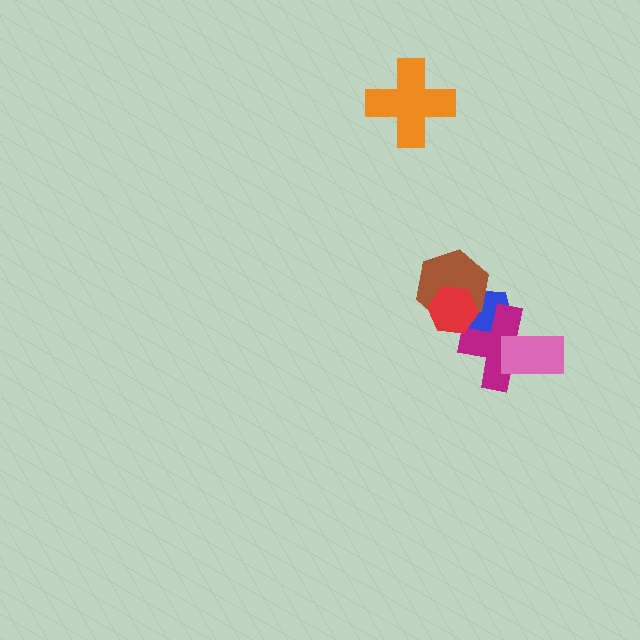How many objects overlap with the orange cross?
0 objects overlap with the orange cross.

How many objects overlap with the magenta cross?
3 objects overlap with the magenta cross.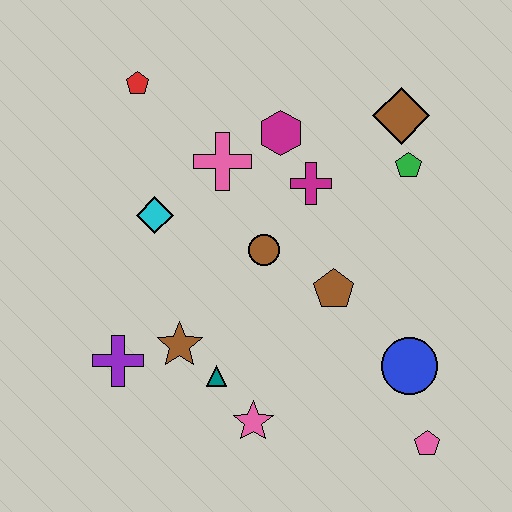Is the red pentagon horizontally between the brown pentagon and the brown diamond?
No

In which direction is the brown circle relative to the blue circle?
The brown circle is to the left of the blue circle.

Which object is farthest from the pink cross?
The pink pentagon is farthest from the pink cross.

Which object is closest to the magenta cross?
The magenta hexagon is closest to the magenta cross.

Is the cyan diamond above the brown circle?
Yes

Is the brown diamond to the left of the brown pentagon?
No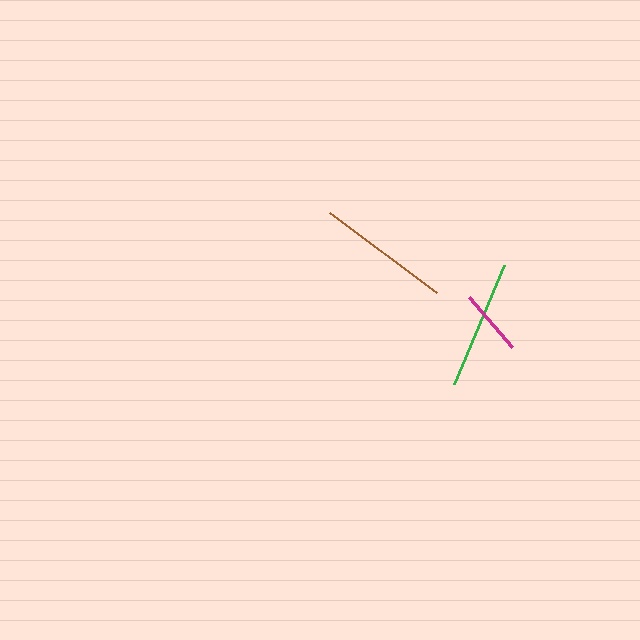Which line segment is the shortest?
The magenta line is the shortest at approximately 66 pixels.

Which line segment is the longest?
The brown line is the longest at approximately 134 pixels.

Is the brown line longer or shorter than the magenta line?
The brown line is longer than the magenta line.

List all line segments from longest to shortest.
From longest to shortest: brown, green, magenta.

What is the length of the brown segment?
The brown segment is approximately 134 pixels long.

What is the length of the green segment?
The green segment is approximately 130 pixels long.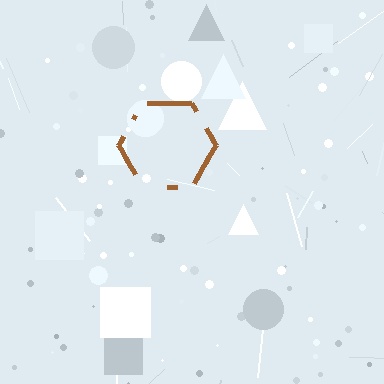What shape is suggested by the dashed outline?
The dashed outline suggests a hexagon.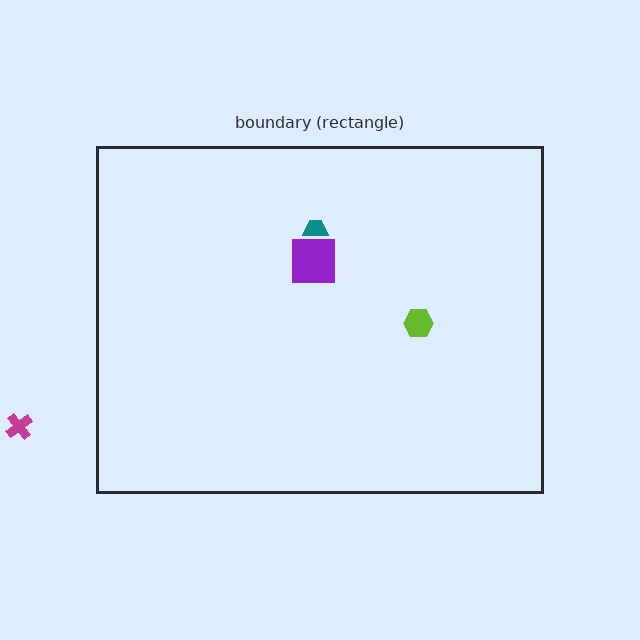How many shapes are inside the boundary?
3 inside, 1 outside.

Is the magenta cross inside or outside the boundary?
Outside.